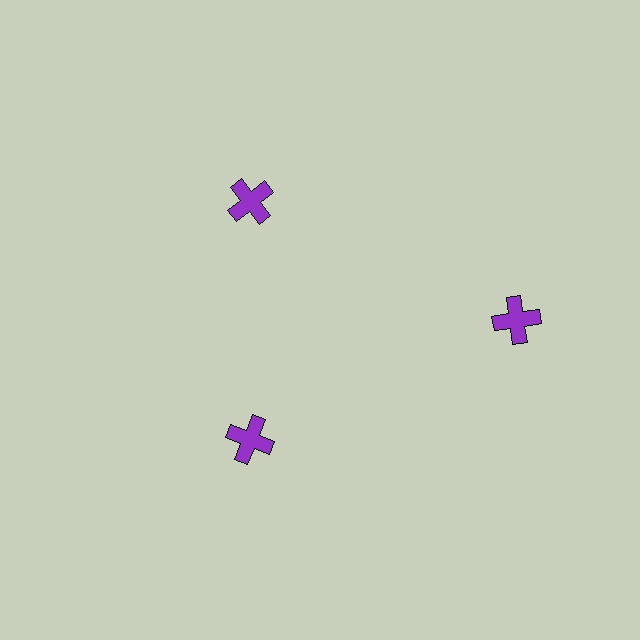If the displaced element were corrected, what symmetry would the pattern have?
It would have 3-fold rotational symmetry — the pattern would map onto itself every 120 degrees.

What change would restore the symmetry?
The symmetry would be restored by moving it inward, back onto the ring so that all 3 crosses sit at equal angles and equal distance from the center.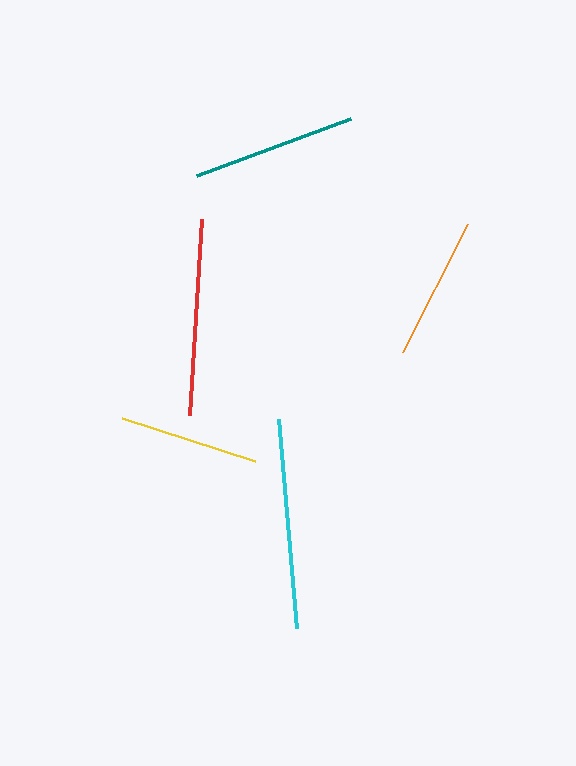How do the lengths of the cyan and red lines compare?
The cyan and red lines are approximately the same length.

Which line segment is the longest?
The cyan line is the longest at approximately 210 pixels.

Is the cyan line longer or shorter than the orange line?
The cyan line is longer than the orange line.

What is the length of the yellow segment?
The yellow segment is approximately 140 pixels long.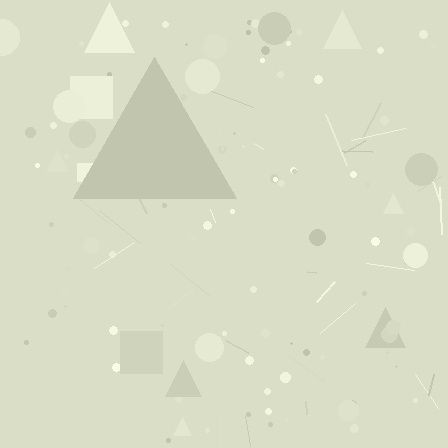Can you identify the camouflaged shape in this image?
The camouflaged shape is a triangle.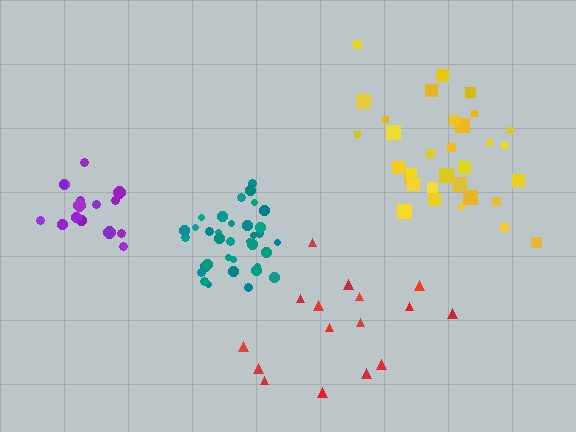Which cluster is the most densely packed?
Teal.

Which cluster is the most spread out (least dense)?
Red.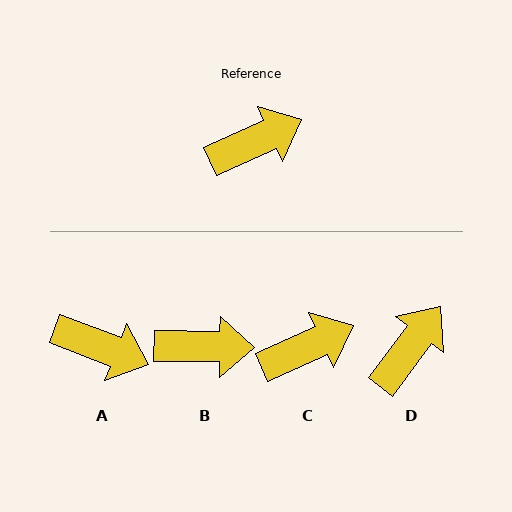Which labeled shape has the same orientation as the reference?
C.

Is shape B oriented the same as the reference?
No, it is off by about 25 degrees.